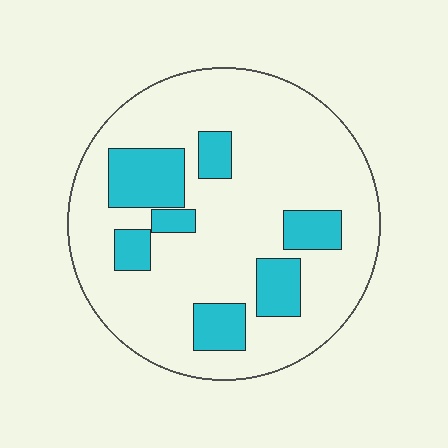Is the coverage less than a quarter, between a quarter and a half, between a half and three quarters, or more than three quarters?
Less than a quarter.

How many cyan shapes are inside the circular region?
7.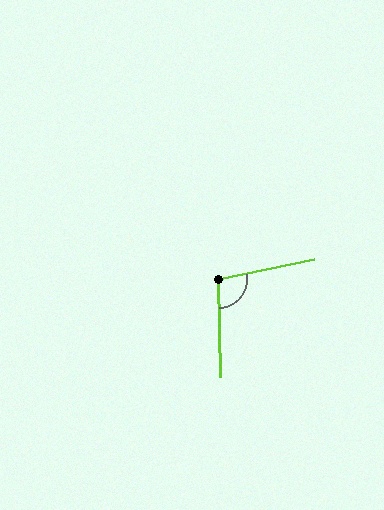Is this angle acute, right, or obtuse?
It is obtuse.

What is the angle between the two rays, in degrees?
Approximately 101 degrees.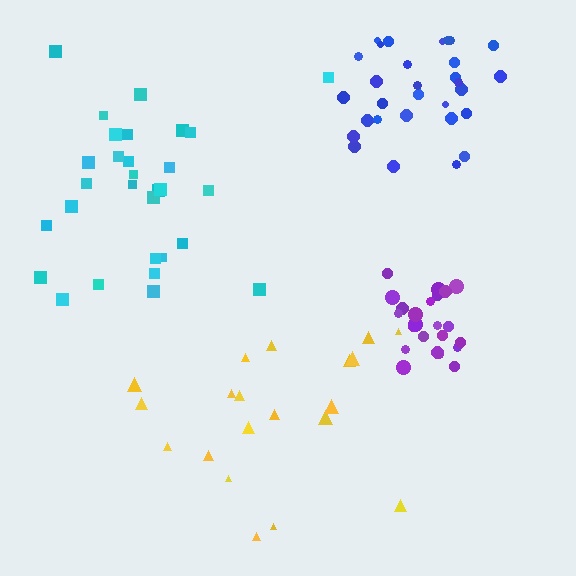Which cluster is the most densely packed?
Purple.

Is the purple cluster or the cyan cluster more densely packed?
Purple.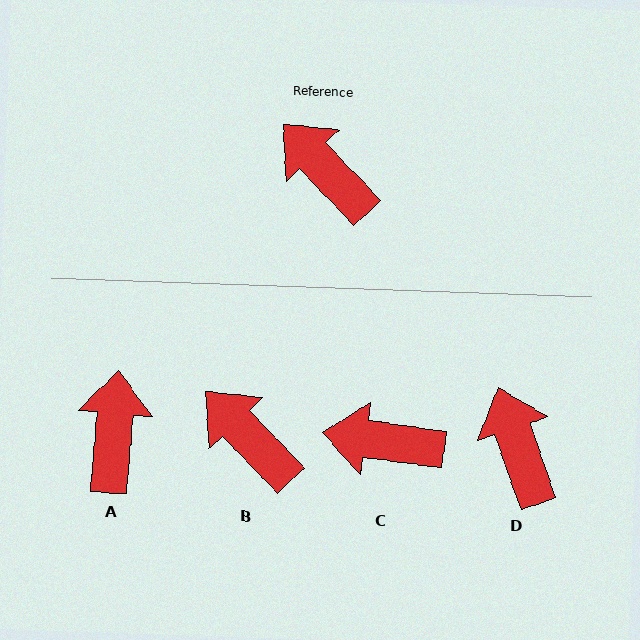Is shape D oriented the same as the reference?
No, it is off by about 25 degrees.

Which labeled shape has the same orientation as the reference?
B.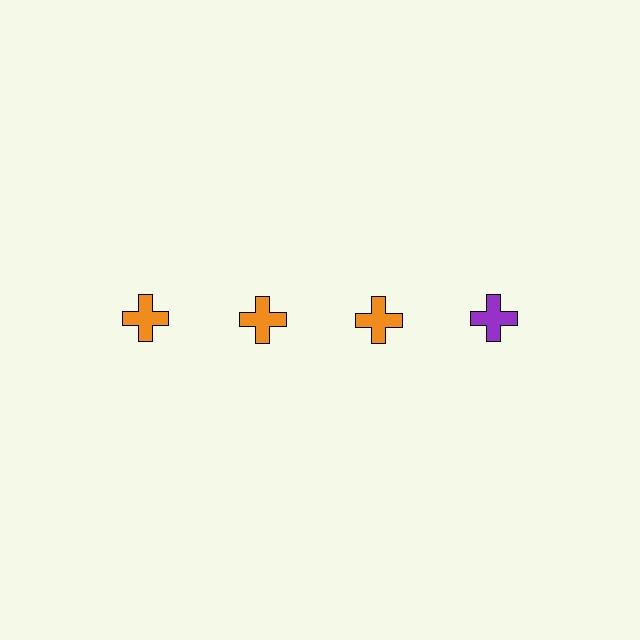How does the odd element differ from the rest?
It has a different color: purple instead of orange.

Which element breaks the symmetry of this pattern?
The purple cross in the top row, second from right column breaks the symmetry. All other shapes are orange crosses.